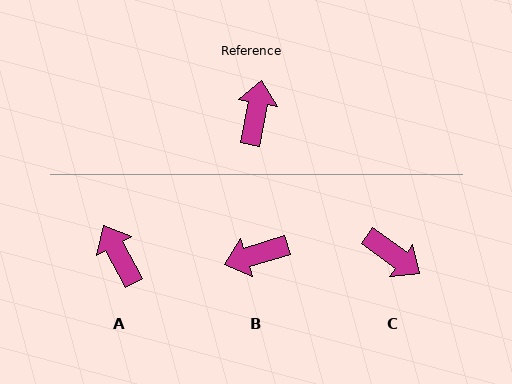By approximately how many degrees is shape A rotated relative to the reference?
Approximately 38 degrees counter-clockwise.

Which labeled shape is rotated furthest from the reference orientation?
B, about 118 degrees away.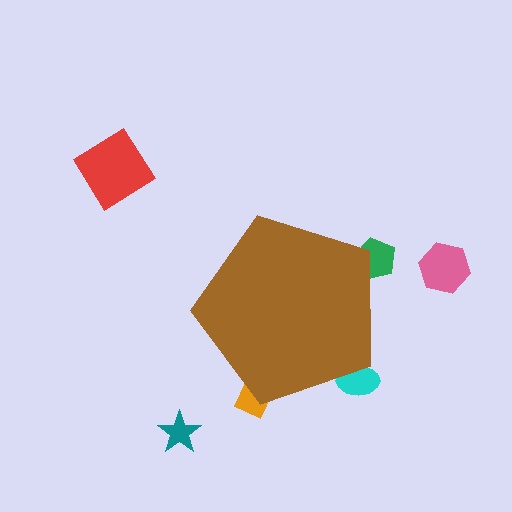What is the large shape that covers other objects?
A brown pentagon.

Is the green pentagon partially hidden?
Yes, the green pentagon is partially hidden behind the brown pentagon.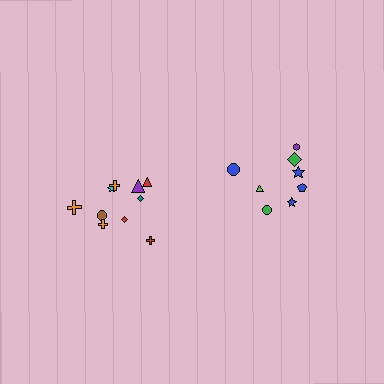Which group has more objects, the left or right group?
The left group.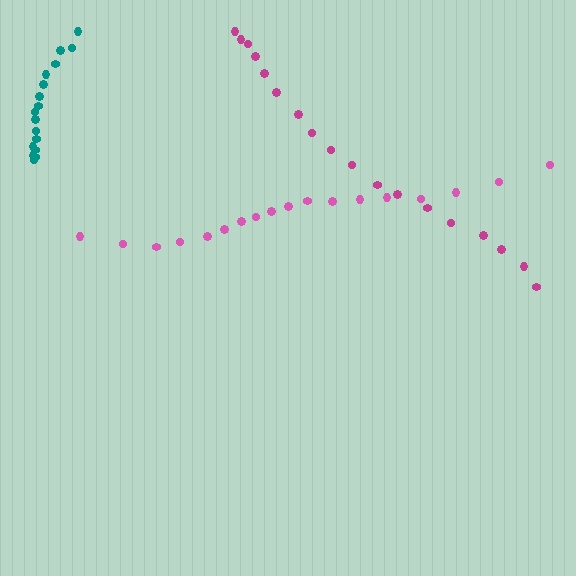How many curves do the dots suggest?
There are 3 distinct paths.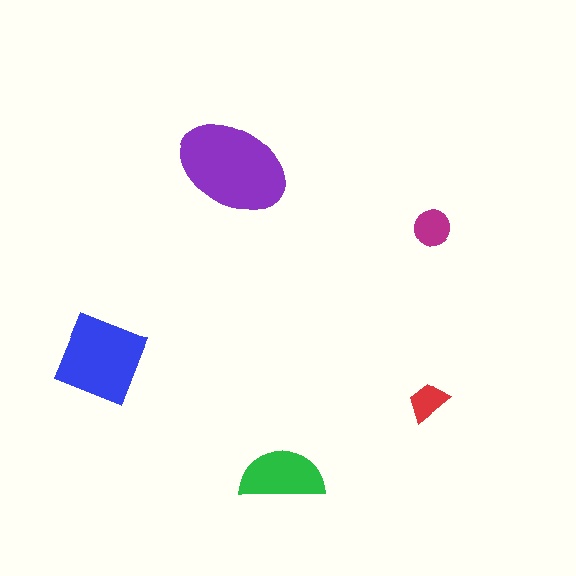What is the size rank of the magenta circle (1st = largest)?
4th.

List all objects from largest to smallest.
The purple ellipse, the blue square, the green semicircle, the magenta circle, the red trapezoid.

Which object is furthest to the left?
The blue square is leftmost.